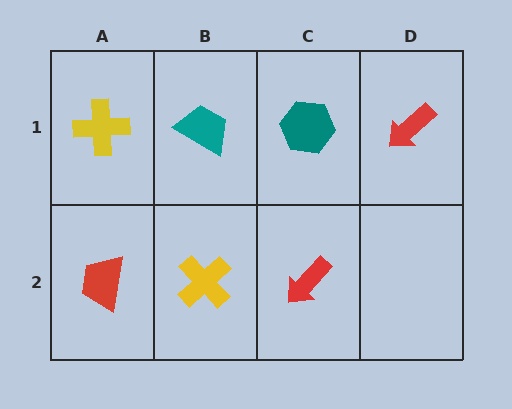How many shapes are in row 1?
4 shapes.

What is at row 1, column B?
A teal trapezoid.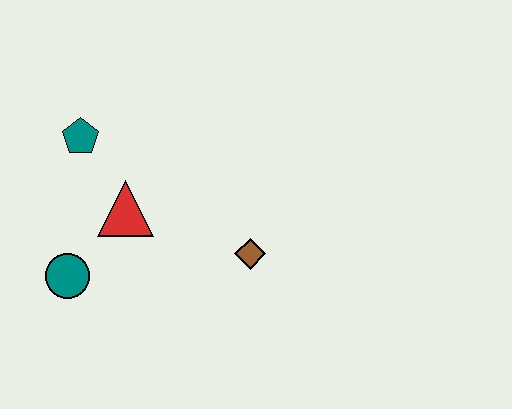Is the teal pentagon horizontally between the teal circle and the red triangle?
Yes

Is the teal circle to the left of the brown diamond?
Yes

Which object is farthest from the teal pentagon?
The brown diamond is farthest from the teal pentagon.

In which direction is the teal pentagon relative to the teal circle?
The teal pentagon is above the teal circle.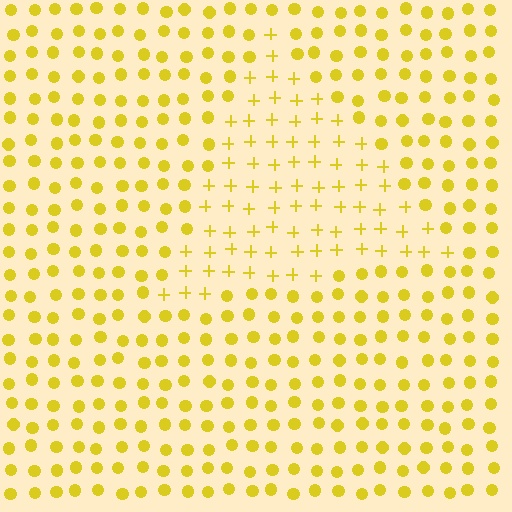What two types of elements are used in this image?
The image uses plus signs inside the triangle region and circles outside it.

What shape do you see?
I see a triangle.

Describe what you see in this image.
The image is filled with small yellow elements arranged in a uniform grid. A triangle-shaped region contains plus signs, while the surrounding area contains circles. The boundary is defined purely by the change in element shape.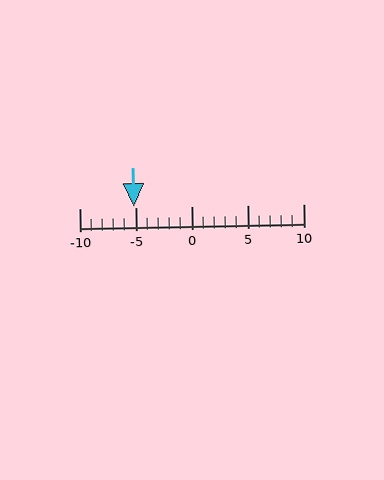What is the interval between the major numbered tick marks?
The major tick marks are spaced 5 units apart.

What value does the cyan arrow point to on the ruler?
The cyan arrow points to approximately -5.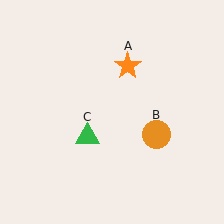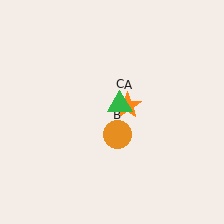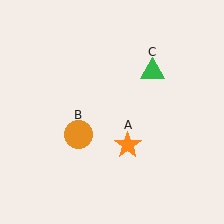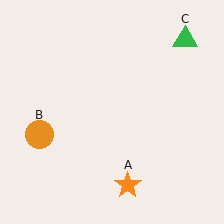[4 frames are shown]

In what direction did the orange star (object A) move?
The orange star (object A) moved down.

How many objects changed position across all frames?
3 objects changed position: orange star (object A), orange circle (object B), green triangle (object C).